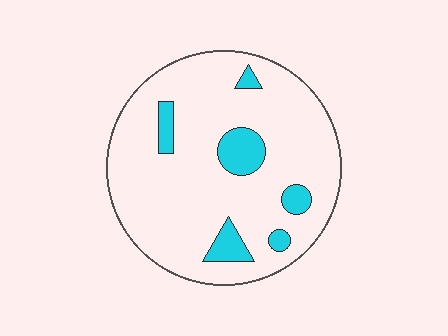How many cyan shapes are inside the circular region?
6.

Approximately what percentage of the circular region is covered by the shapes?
Approximately 15%.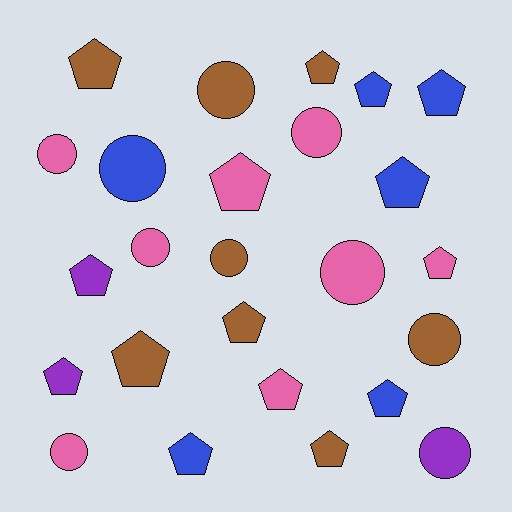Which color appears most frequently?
Pink, with 8 objects.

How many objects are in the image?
There are 25 objects.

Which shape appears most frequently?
Pentagon, with 15 objects.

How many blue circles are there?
There is 1 blue circle.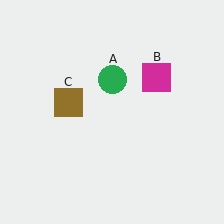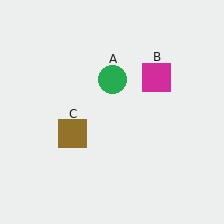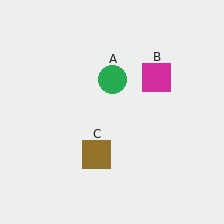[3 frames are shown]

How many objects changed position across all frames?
1 object changed position: brown square (object C).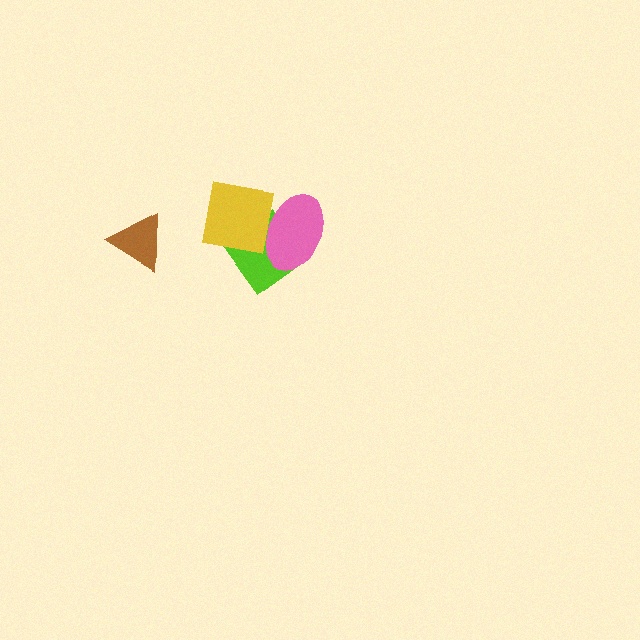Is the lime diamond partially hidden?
Yes, it is partially covered by another shape.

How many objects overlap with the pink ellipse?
2 objects overlap with the pink ellipse.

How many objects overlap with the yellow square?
2 objects overlap with the yellow square.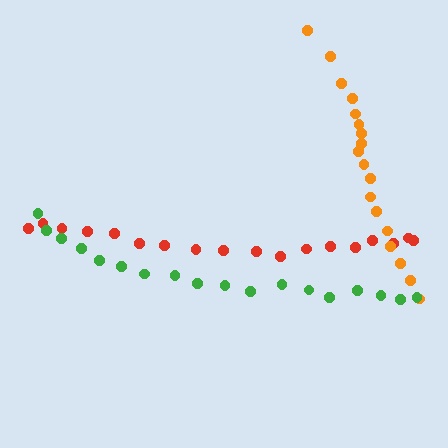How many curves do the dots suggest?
There are 3 distinct paths.